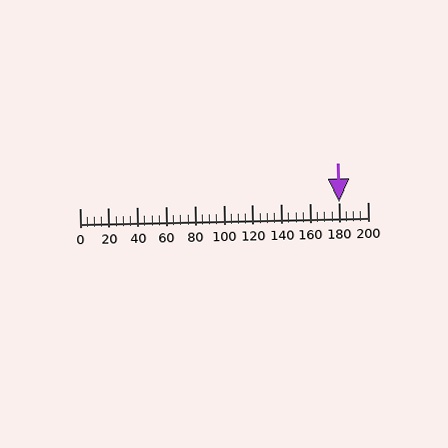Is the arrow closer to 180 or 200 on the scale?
The arrow is closer to 180.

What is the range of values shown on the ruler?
The ruler shows values from 0 to 200.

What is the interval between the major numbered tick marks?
The major tick marks are spaced 20 units apart.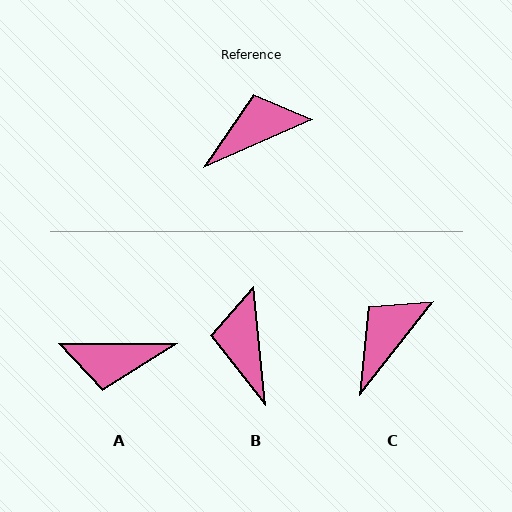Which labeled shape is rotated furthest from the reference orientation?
A, about 157 degrees away.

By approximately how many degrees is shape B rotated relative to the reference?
Approximately 72 degrees counter-clockwise.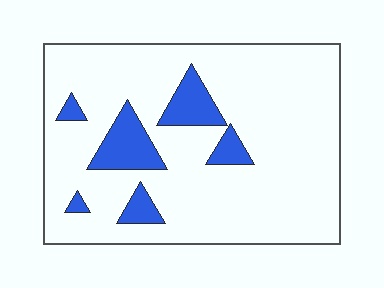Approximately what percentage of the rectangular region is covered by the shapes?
Approximately 15%.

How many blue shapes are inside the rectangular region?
6.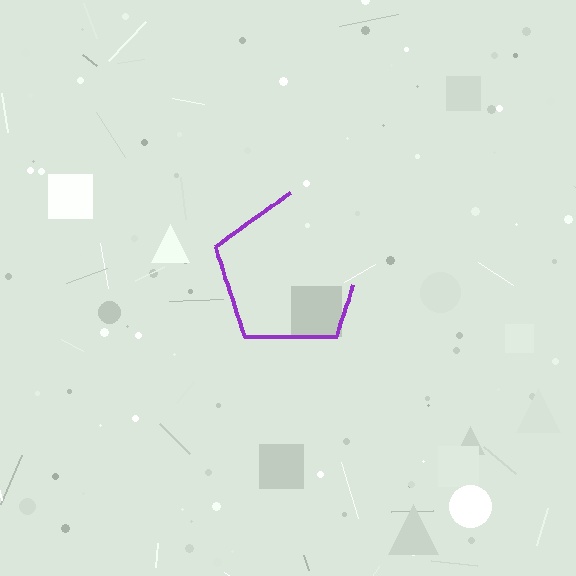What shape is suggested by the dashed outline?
The dashed outline suggests a pentagon.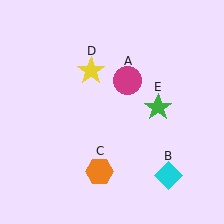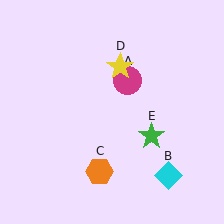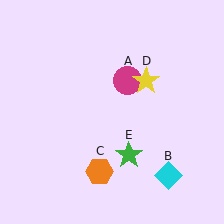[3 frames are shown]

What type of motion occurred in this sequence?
The yellow star (object D), green star (object E) rotated clockwise around the center of the scene.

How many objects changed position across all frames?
2 objects changed position: yellow star (object D), green star (object E).